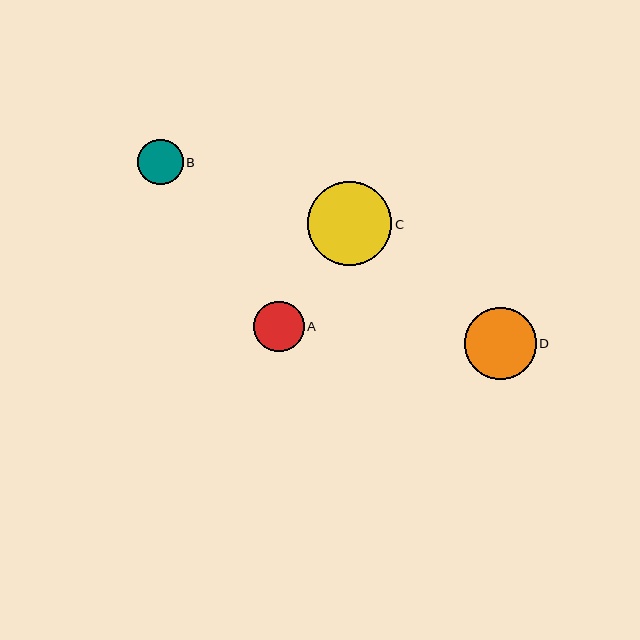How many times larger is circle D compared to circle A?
Circle D is approximately 1.4 times the size of circle A.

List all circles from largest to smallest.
From largest to smallest: C, D, A, B.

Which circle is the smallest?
Circle B is the smallest with a size of approximately 46 pixels.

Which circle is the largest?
Circle C is the largest with a size of approximately 84 pixels.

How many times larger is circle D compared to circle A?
Circle D is approximately 1.4 times the size of circle A.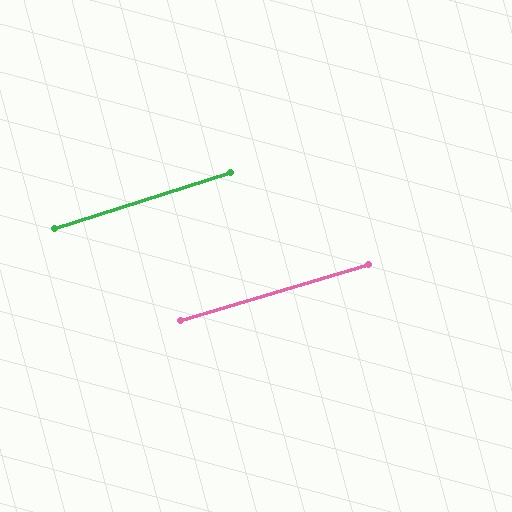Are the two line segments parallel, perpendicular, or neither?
Parallel — their directions differ by only 1.0°.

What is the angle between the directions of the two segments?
Approximately 1 degree.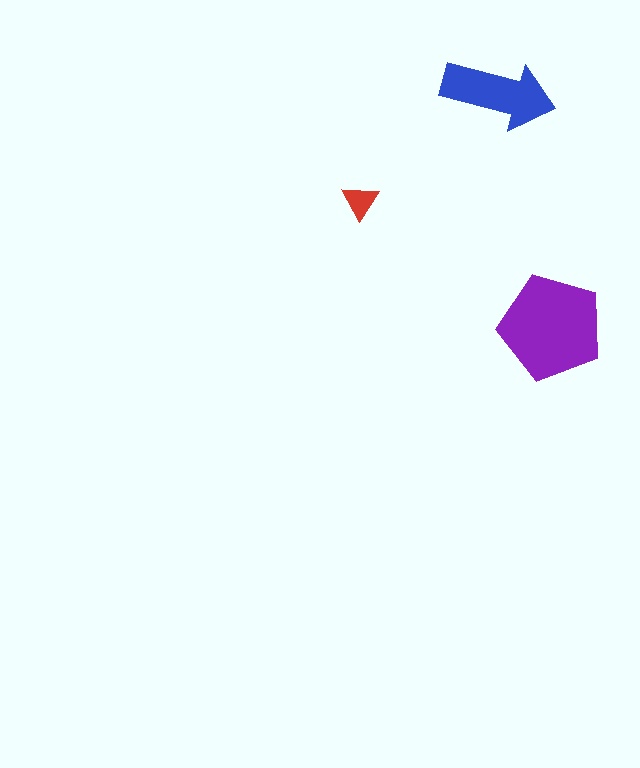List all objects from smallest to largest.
The red triangle, the blue arrow, the purple pentagon.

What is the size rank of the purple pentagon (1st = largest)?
1st.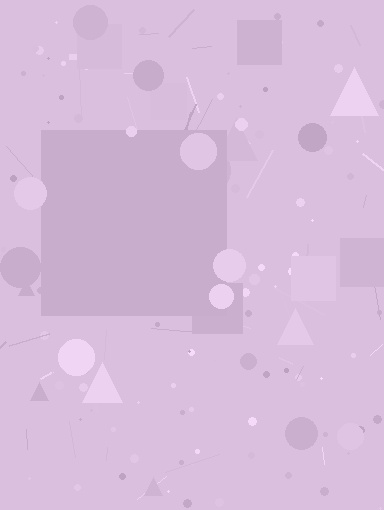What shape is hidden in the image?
A square is hidden in the image.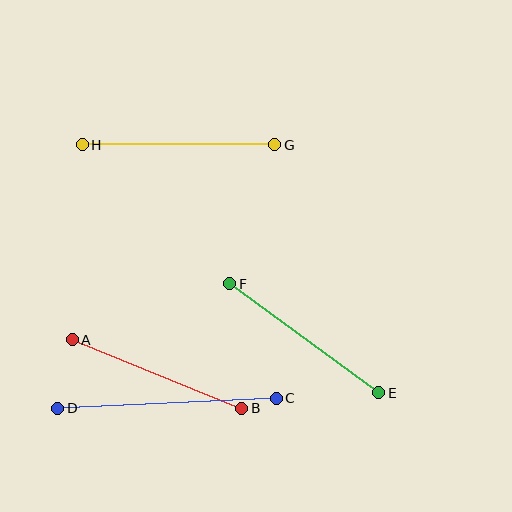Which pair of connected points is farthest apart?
Points C and D are farthest apart.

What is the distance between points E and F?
The distance is approximately 185 pixels.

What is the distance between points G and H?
The distance is approximately 193 pixels.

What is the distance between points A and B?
The distance is approximately 183 pixels.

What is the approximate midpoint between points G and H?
The midpoint is at approximately (178, 145) pixels.